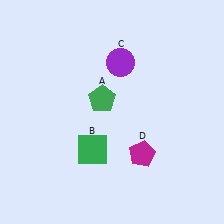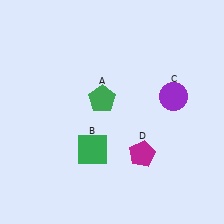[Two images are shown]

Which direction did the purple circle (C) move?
The purple circle (C) moved right.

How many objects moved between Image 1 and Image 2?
1 object moved between the two images.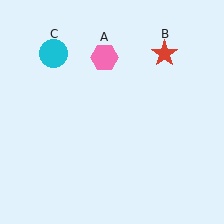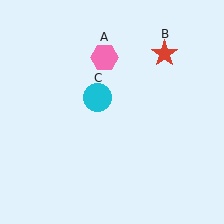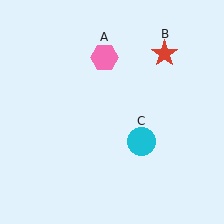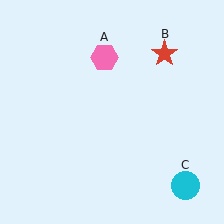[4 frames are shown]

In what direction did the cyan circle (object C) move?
The cyan circle (object C) moved down and to the right.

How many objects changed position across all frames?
1 object changed position: cyan circle (object C).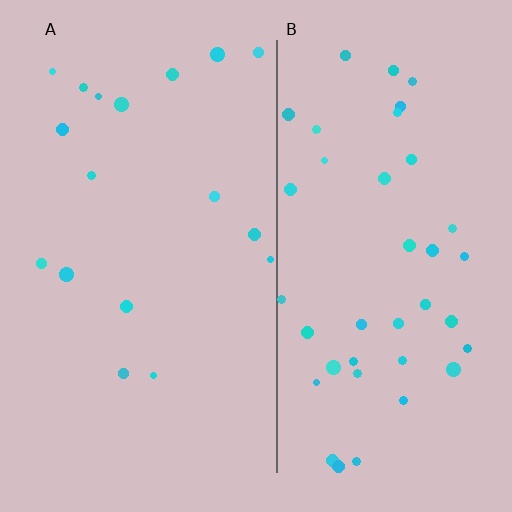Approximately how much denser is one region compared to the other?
Approximately 2.3× — region B over region A.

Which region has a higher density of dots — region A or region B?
B (the right).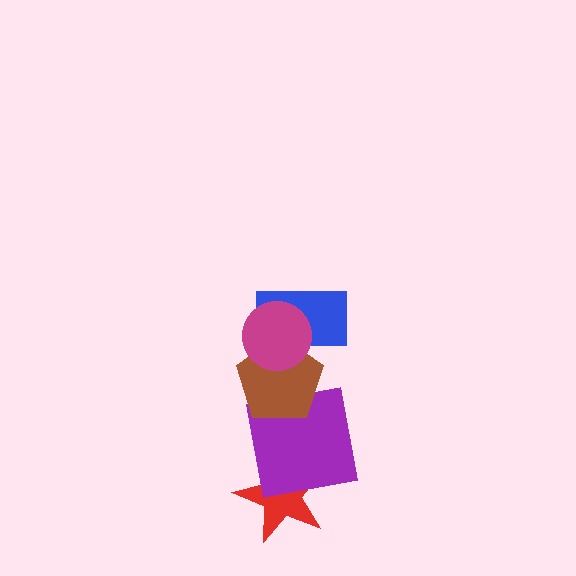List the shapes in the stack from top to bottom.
From top to bottom: the magenta circle, the blue rectangle, the brown pentagon, the purple square, the red star.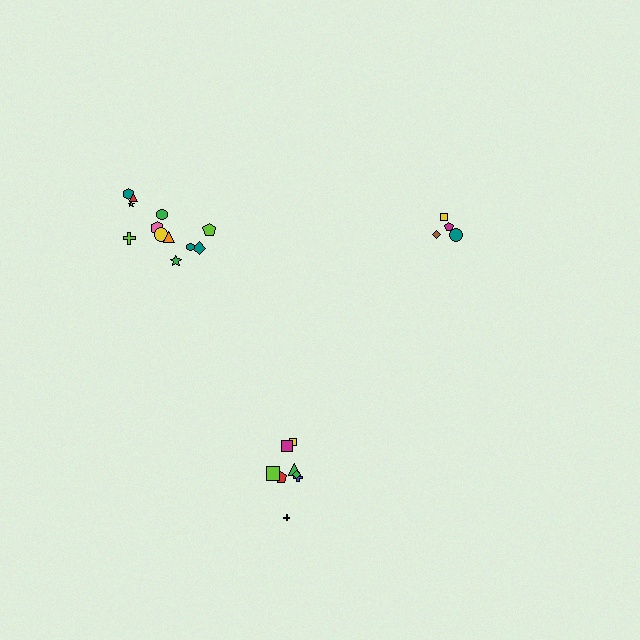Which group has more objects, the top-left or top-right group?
The top-left group.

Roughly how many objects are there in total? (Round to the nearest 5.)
Roughly 25 objects in total.